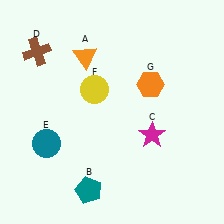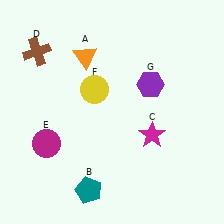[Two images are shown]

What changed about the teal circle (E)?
In Image 1, E is teal. In Image 2, it changed to magenta.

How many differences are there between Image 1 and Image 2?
There are 2 differences between the two images.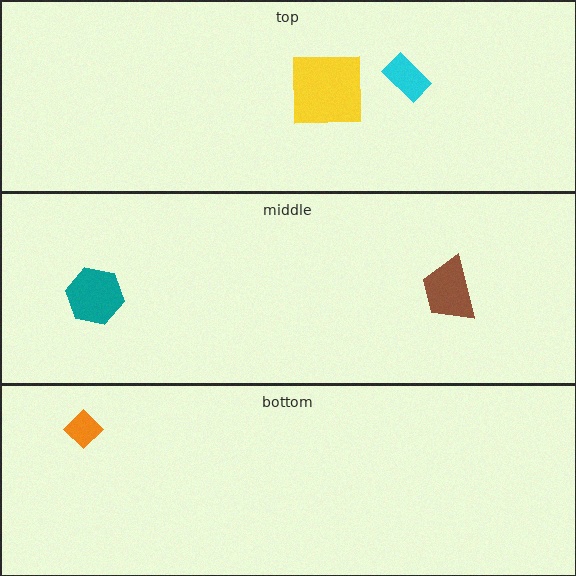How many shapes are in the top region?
2.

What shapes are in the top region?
The yellow square, the cyan rectangle.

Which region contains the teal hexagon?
The middle region.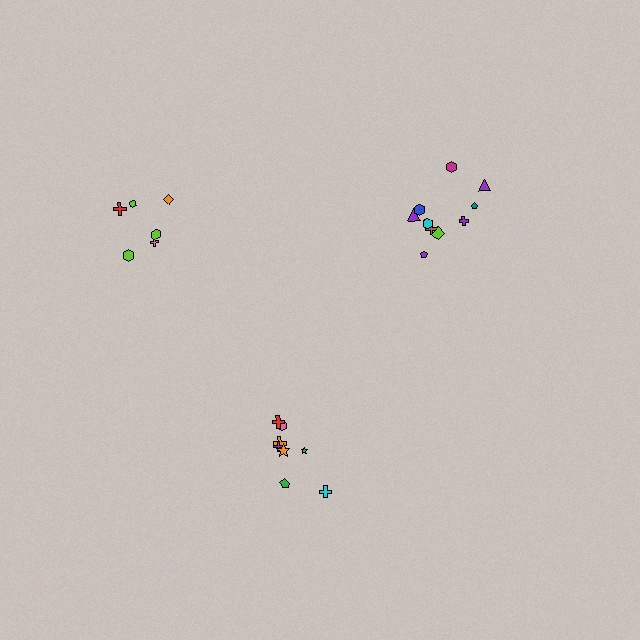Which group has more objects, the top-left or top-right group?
The top-right group.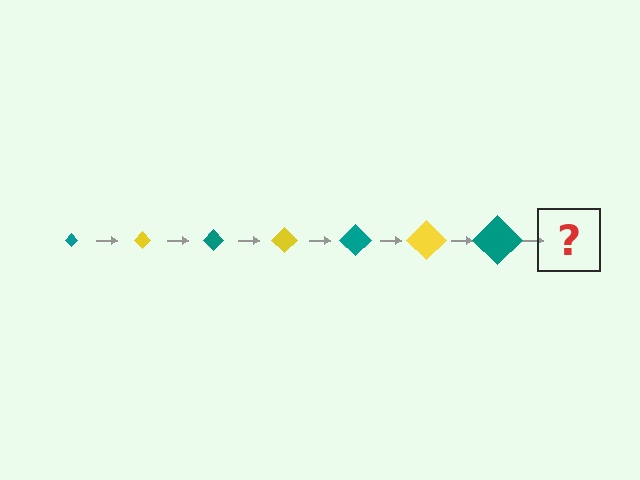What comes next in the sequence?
The next element should be a yellow diamond, larger than the previous one.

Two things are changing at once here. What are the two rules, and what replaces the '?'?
The two rules are that the diamond grows larger each step and the color cycles through teal and yellow. The '?' should be a yellow diamond, larger than the previous one.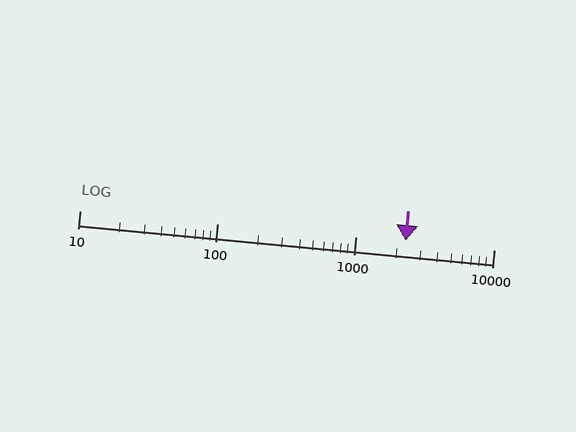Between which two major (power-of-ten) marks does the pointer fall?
The pointer is between 1000 and 10000.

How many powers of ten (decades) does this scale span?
The scale spans 3 decades, from 10 to 10000.